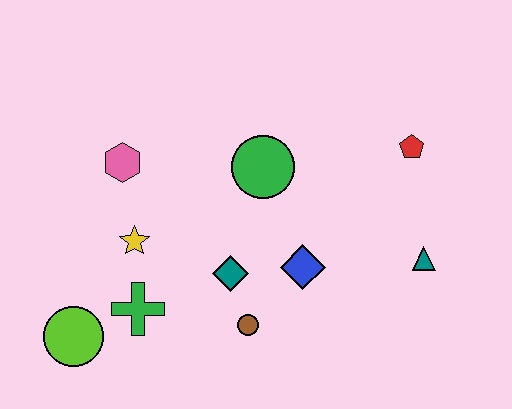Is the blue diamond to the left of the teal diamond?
No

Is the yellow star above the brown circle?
Yes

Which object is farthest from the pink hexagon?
The teal triangle is farthest from the pink hexagon.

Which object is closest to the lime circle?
The green cross is closest to the lime circle.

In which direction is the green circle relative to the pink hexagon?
The green circle is to the right of the pink hexagon.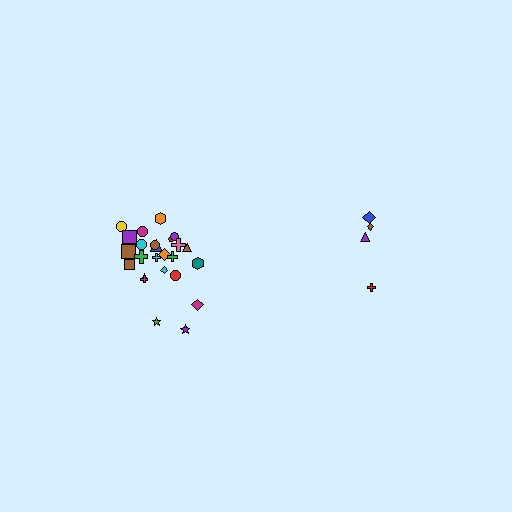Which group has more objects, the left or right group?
The left group.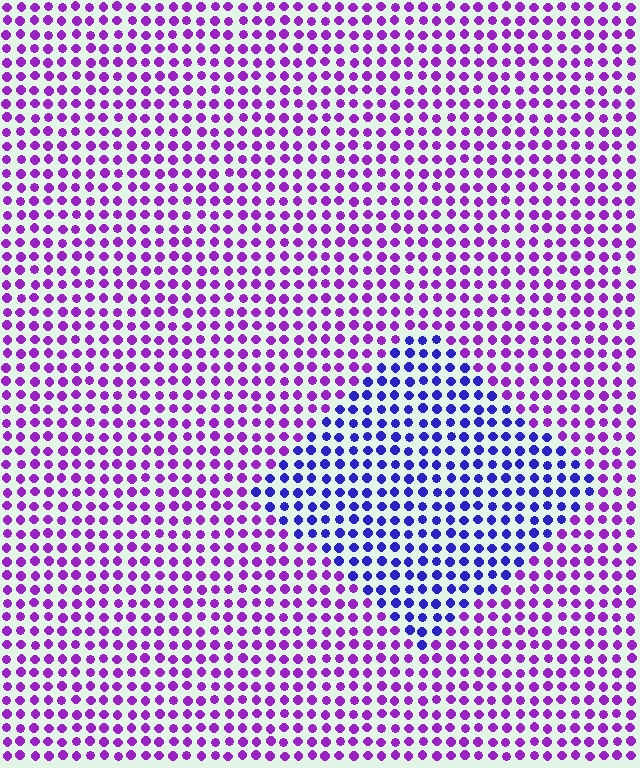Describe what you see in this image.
The image is filled with small purple elements in a uniform arrangement. A diamond-shaped region is visible where the elements are tinted to a slightly different hue, forming a subtle color boundary.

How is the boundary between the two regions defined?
The boundary is defined purely by a slight shift in hue (about 42 degrees). Spacing, size, and orientation are identical on both sides.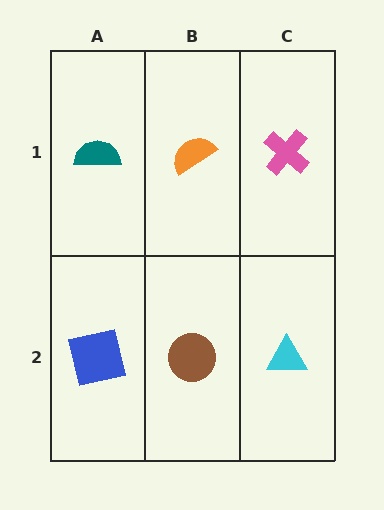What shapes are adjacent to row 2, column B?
An orange semicircle (row 1, column B), a blue square (row 2, column A), a cyan triangle (row 2, column C).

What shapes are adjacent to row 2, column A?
A teal semicircle (row 1, column A), a brown circle (row 2, column B).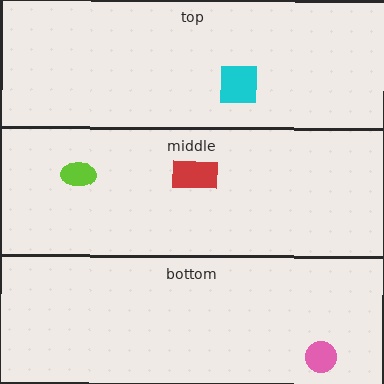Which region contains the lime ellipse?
The middle region.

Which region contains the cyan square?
The top region.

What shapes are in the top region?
The cyan square.